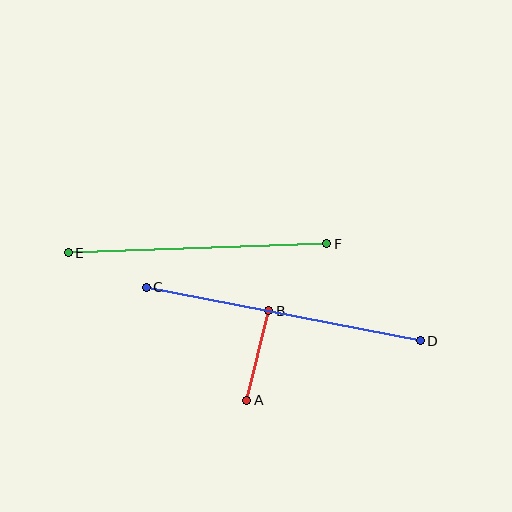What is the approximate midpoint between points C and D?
The midpoint is at approximately (283, 314) pixels.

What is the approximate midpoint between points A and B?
The midpoint is at approximately (258, 355) pixels.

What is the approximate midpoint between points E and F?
The midpoint is at approximately (197, 248) pixels.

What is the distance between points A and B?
The distance is approximately 92 pixels.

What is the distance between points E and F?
The distance is approximately 258 pixels.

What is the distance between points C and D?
The distance is approximately 279 pixels.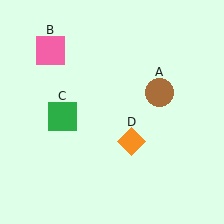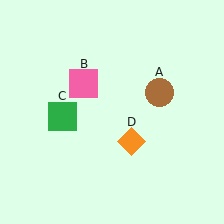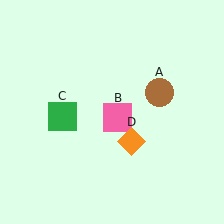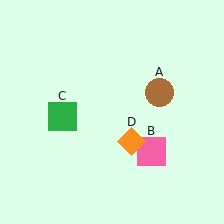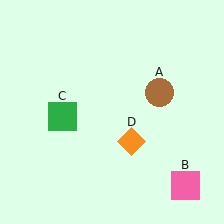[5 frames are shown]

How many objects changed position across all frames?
1 object changed position: pink square (object B).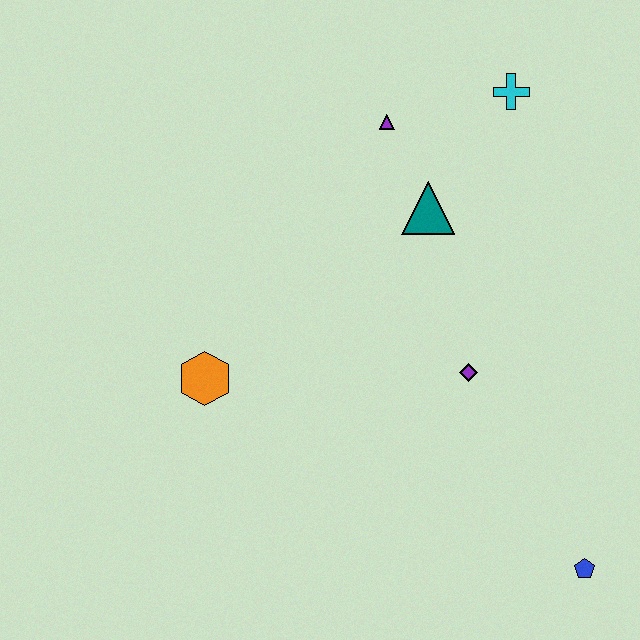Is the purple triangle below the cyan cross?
Yes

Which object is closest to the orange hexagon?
The purple diamond is closest to the orange hexagon.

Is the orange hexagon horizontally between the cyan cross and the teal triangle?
No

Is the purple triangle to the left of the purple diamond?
Yes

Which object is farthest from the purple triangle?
The blue pentagon is farthest from the purple triangle.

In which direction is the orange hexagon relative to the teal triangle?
The orange hexagon is to the left of the teal triangle.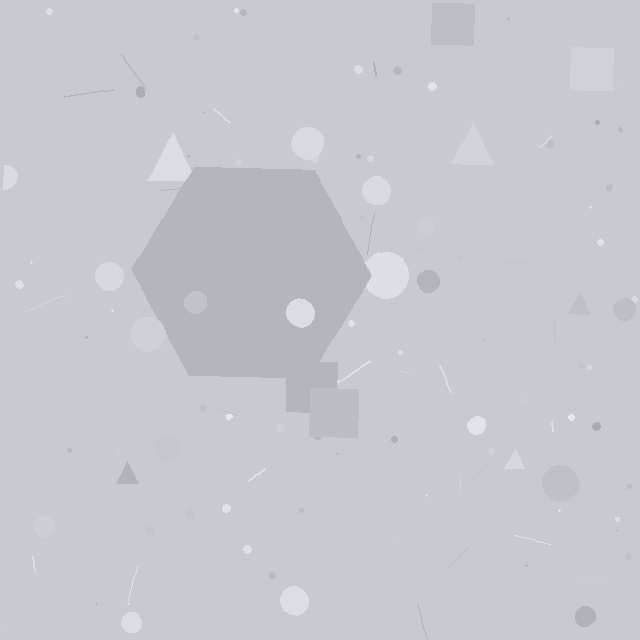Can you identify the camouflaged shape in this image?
The camouflaged shape is a hexagon.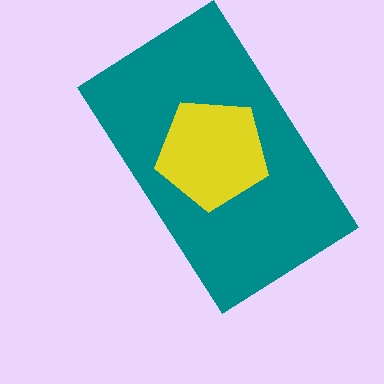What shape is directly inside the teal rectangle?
The yellow pentagon.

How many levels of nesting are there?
2.